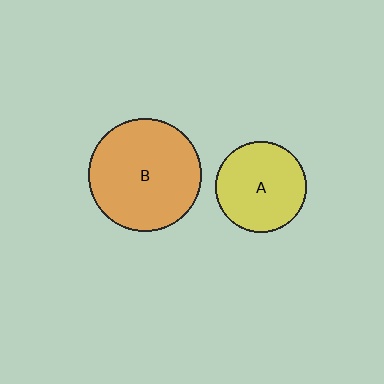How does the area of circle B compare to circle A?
Approximately 1.6 times.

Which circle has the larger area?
Circle B (orange).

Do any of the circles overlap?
No, none of the circles overlap.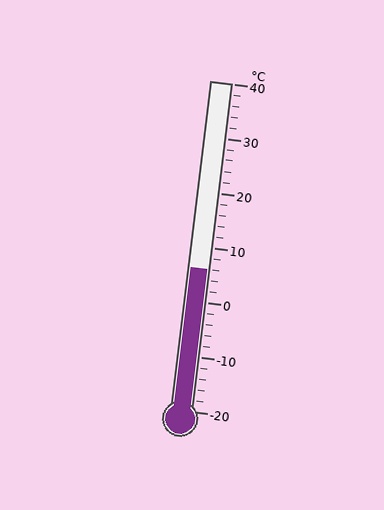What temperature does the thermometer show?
The thermometer shows approximately 6°C.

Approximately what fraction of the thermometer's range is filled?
The thermometer is filled to approximately 45% of its range.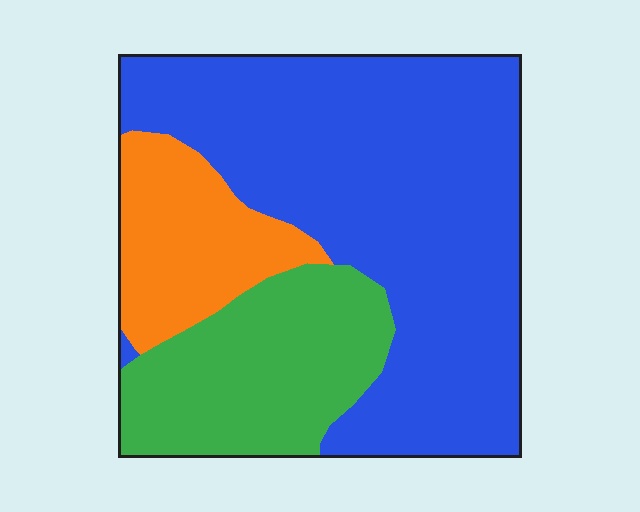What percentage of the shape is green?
Green covers around 25% of the shape.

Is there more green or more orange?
Green.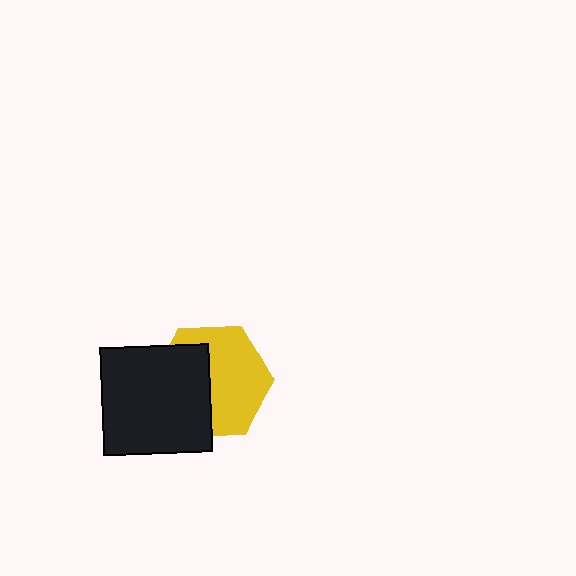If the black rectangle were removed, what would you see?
You would see the complete yellow hexagon.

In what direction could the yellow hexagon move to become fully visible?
The yellow hexagon could move right. That would shift it out from behind the black rectangle entirely.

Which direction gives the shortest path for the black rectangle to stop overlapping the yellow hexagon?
Moving left gives the shortest separation.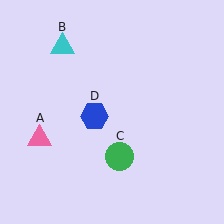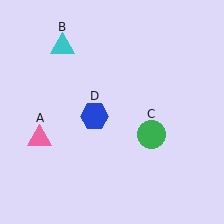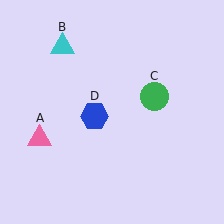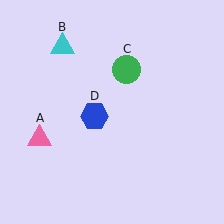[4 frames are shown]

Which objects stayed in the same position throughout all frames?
Pink triangle (object A) and cyan triangle (object B) and blue hexagon (object D) remained stationary.